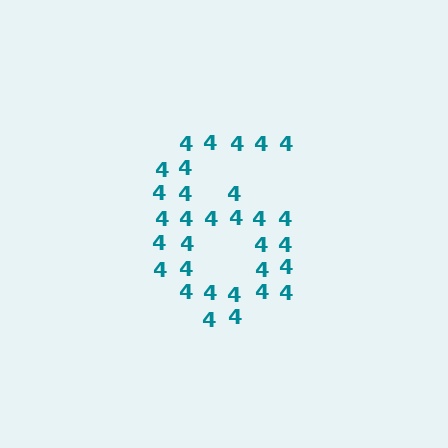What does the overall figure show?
The overall figure shows the digit 6.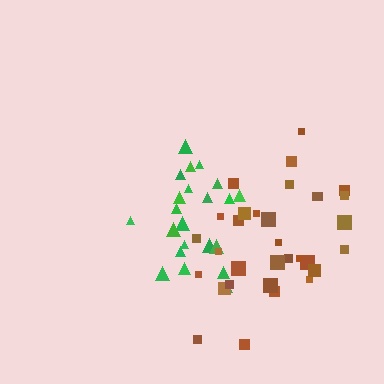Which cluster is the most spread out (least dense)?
Brown.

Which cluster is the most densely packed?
Green.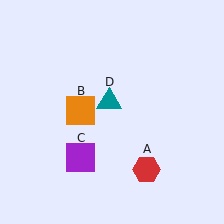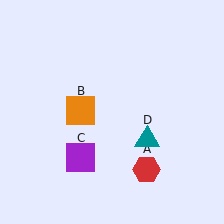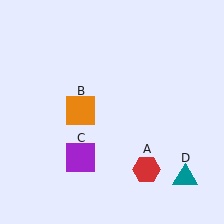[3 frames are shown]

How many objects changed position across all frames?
1 object changed position: teal triangle (object D).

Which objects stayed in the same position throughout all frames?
Red hexagon (object A) and orange square (object B) and purple square (object C) remained stationary.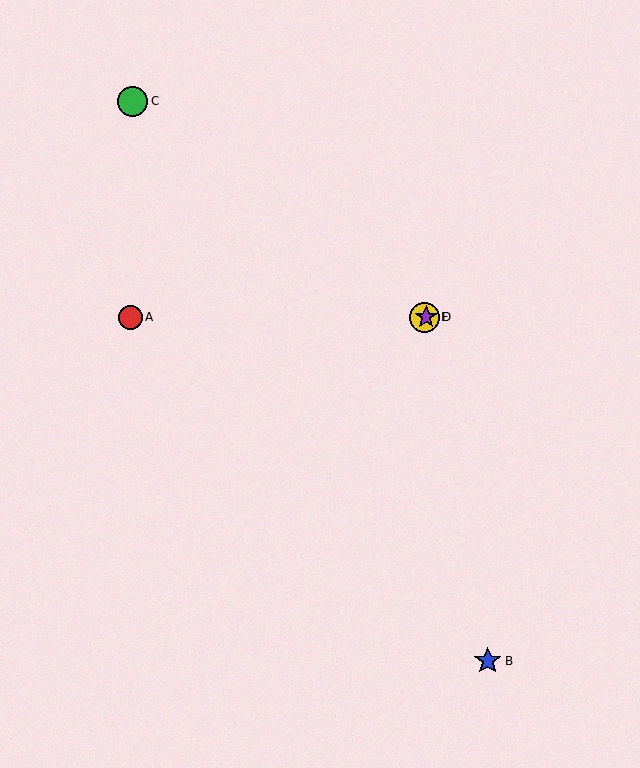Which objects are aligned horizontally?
Objects A, D, E are aligned horizontally.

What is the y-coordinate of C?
Object C is at y≈101.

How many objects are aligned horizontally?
3 objects (A, D, E) are aligned horizontally.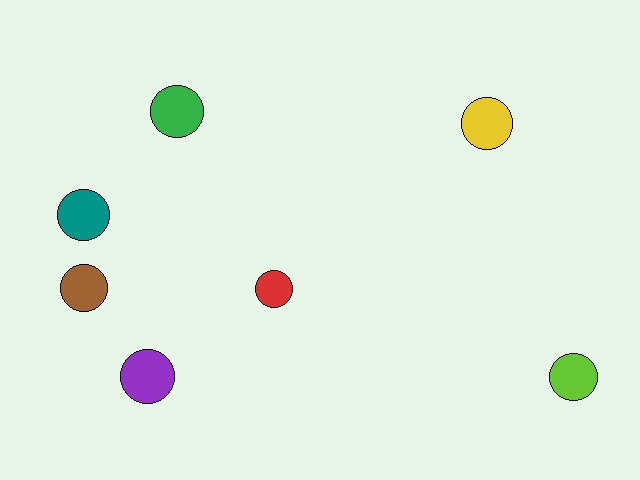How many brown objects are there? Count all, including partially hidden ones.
There is 1 brown object.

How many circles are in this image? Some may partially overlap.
There are 7 circles.